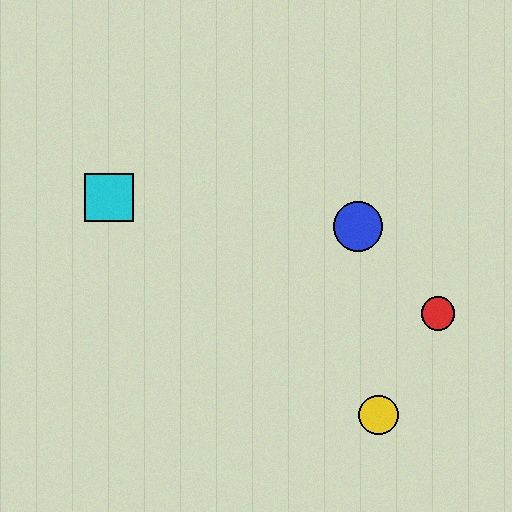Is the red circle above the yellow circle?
Yes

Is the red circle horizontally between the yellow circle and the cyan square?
No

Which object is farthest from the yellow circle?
The cyan square is farthest from the yellow circle.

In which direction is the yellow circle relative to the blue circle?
The yellow circle is below the blue circle.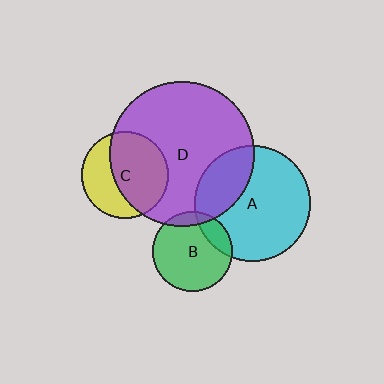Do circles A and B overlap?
Yes.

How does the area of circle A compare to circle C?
Approximately 1.8 times.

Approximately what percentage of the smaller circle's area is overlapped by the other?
Approximately 20%.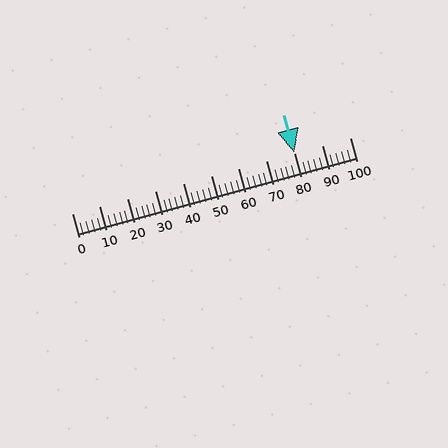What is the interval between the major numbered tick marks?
The major tick marks are spaced 10 units apart.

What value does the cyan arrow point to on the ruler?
The cyan arrow points to approximately 80.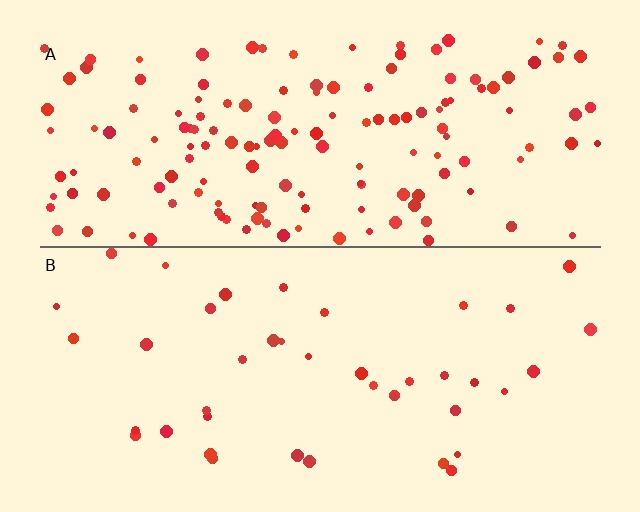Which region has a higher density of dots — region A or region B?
A (the top).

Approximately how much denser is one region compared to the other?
Approximately 3.6× — region A over region B.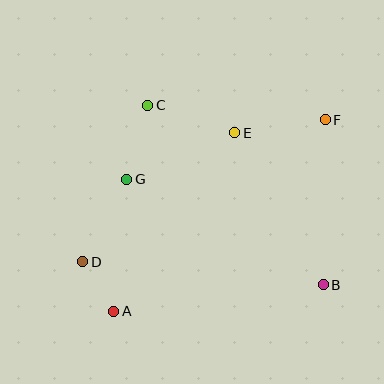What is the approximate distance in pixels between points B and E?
The distance between B and E is approximately 176 pixels.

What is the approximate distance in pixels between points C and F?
The distance between C and F is approximately 178 pixels.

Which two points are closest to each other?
Points A and D are closest to each other.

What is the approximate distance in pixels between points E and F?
The distance between E and F is approximately 91 pixels.